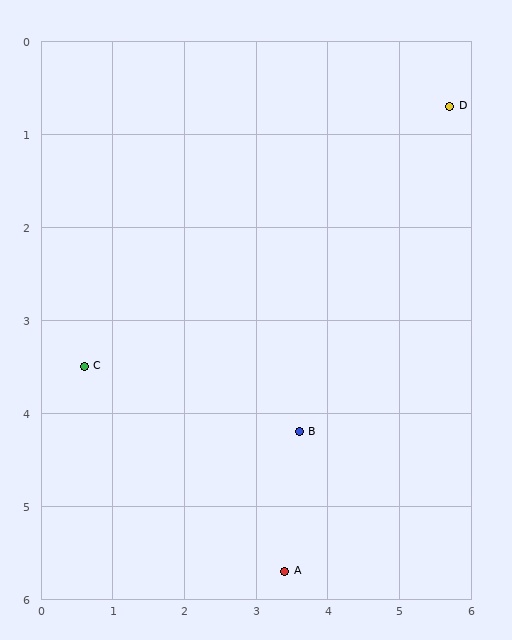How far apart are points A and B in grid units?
Points A and B are about 1.5 grid units apart.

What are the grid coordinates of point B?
Point B is at approximately (3.6, 4.2).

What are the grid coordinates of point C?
Point C is at approximately (0.6, 3.5).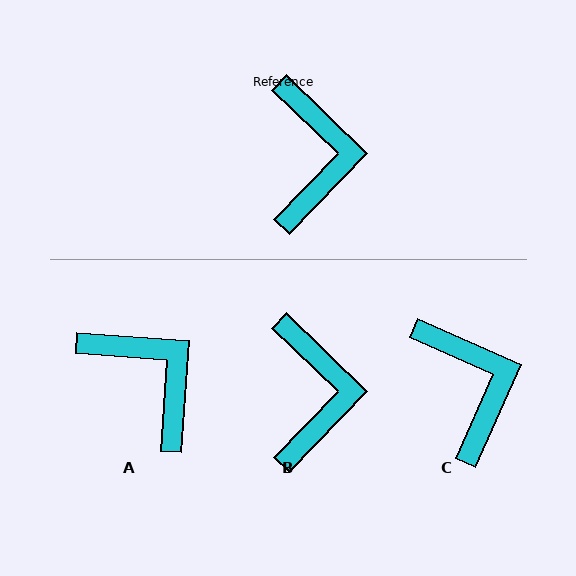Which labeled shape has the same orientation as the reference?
B.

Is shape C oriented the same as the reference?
No, it is off by about 20 degrees.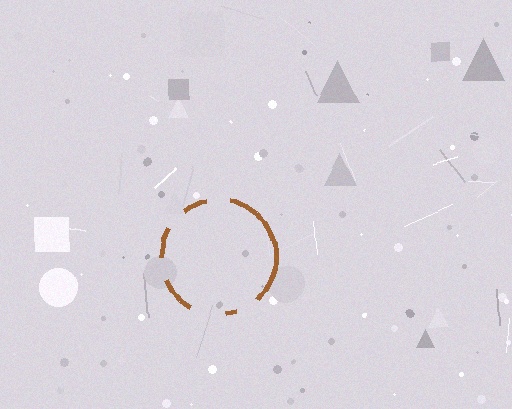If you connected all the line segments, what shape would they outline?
They would outline a circle.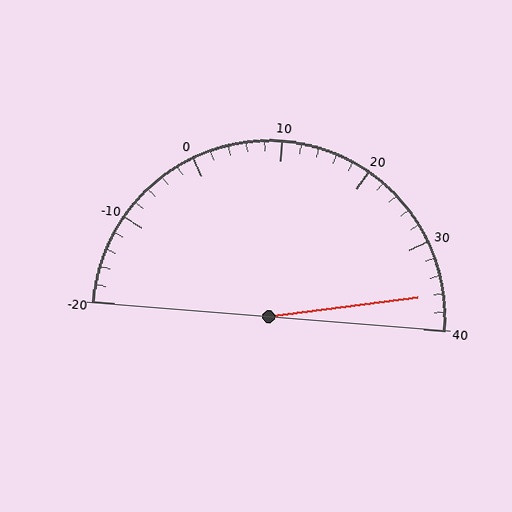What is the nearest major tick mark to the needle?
The nearest major tick mark is 40.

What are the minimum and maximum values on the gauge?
The gauge ranges from -20 to 40.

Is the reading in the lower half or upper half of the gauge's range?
The reading is in the upper half of the range (-20 to 40).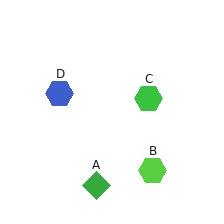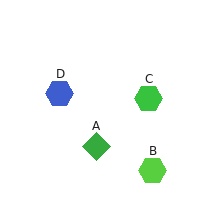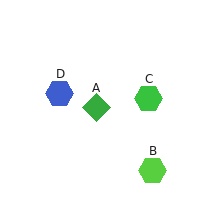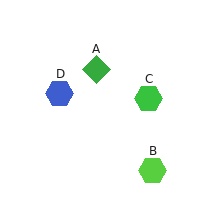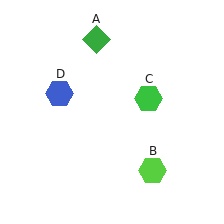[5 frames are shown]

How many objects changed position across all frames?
1 object changed position: green diamond (object A).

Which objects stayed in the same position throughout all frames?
Lime hexagon (object B) and green hexagon (object C) and blue hexagon (object D) remained stationary.